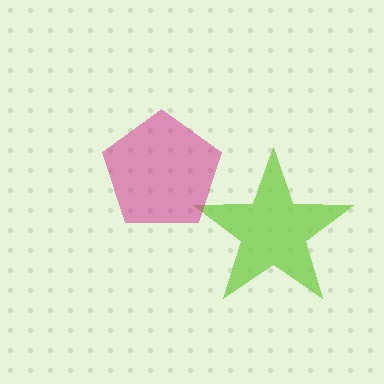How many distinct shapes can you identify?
There are 2 distinct shapes: a lime star, a magenta pentagon.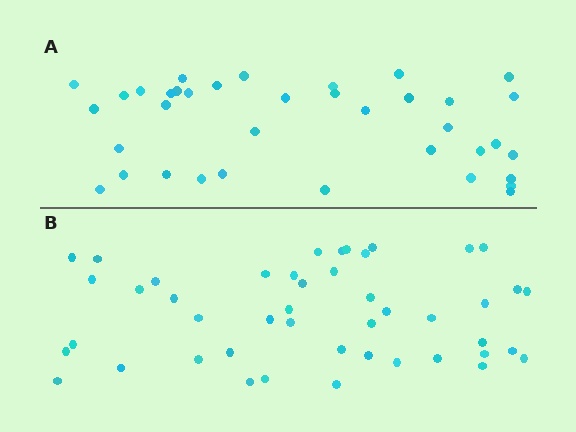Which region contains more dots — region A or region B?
Region B (the bottom region) has more dots.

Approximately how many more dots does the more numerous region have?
Region B has roughly 8 or so more dots than region A.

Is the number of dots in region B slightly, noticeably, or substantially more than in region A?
Region B has only slightly more — the two regions are fairly close. The ratio is roughly 1.2 to 1.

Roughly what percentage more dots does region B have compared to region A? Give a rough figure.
About 25% more.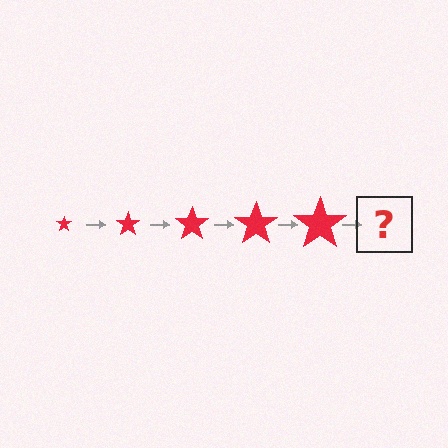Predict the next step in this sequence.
The next step is a red star, larger than the previous one.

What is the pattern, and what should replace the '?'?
The pattern is that the star gets progressively larger each step. The '?' should be a red star, larger than the previous one.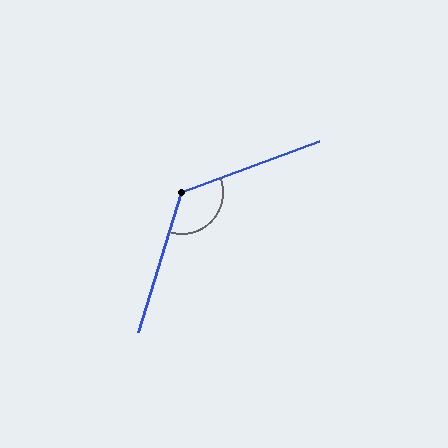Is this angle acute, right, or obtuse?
It is obtuse.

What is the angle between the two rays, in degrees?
Approximately 128 degrees.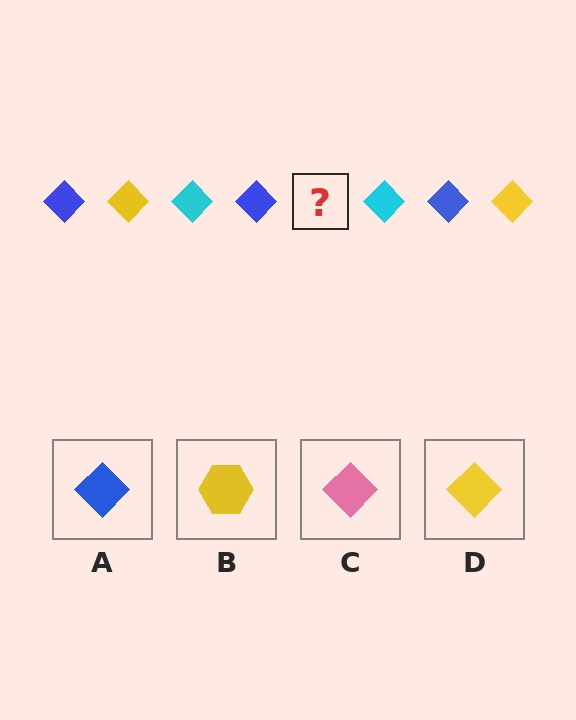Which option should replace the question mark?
Option D.